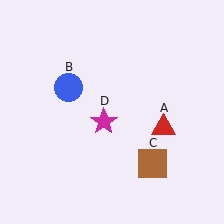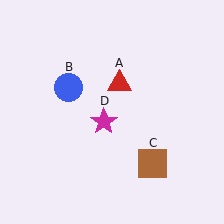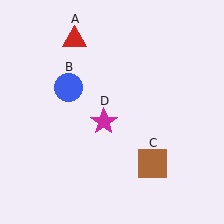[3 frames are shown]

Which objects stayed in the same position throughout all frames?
Blue circle (object B) and brown square (object C) and magenta star (object D) remained stationary.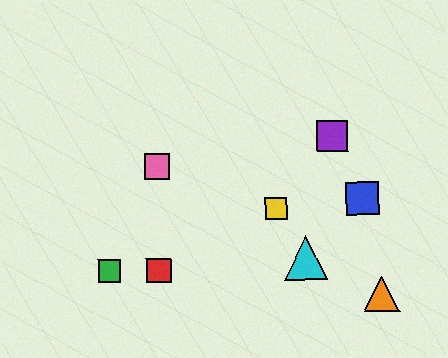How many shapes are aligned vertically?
2 shapes (the red square, the pink square) are aligned vertically.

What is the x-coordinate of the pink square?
The pink square is at x≈157.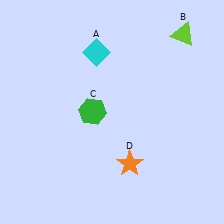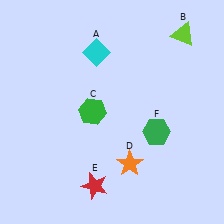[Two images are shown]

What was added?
A red star (E), a green hexagon (F) were added in Image 2.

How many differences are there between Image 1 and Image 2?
There are 2 differences between the two images.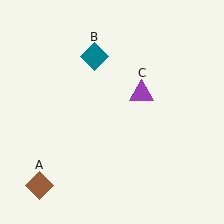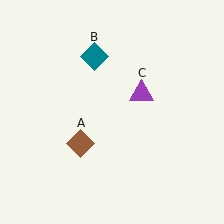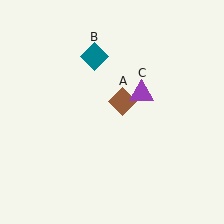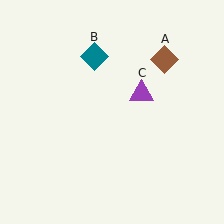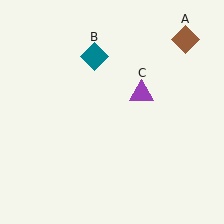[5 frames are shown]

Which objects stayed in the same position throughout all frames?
Teal diamond (object B) and purple triangle (object C) remained stationary.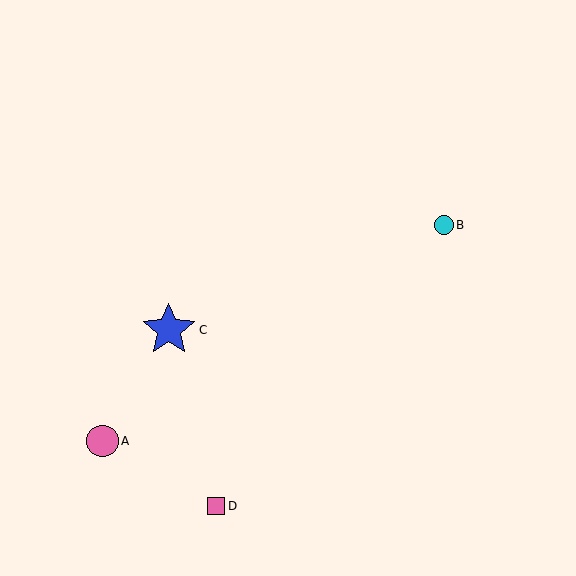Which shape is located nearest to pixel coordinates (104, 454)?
The pink circle (labeled A) at (102, 441) is nearest to that location.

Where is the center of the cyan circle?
The center of the cyan circle is at (444, 225).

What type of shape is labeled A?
Shape A is a pink circle.